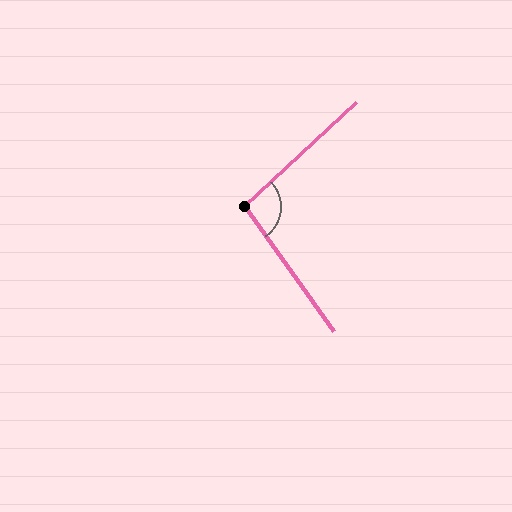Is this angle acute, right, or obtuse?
It is obtuse.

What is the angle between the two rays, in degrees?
Approximately 98 degrees.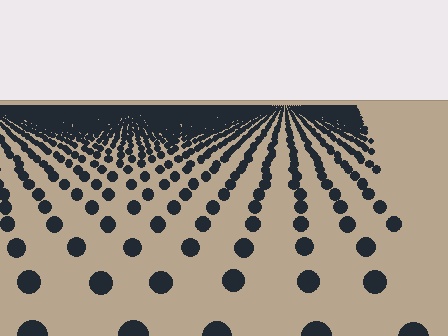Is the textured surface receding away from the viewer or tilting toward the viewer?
The surface is receding away from the viewer. Texture elements get smaller and denser toward the top.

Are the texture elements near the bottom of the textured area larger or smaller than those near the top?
Larger. Near the bottom, elements are closer to the viewer and appear at a bigger on-screen size.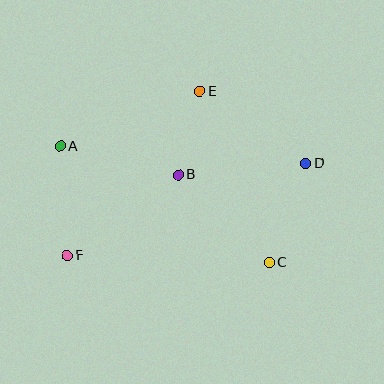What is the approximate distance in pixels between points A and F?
The distance between A and F is approximately 109 pixels.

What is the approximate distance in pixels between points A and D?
The distance between A and D is approximately 246 pixels.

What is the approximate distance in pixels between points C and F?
The distance between C and F is approximately 202 pixels.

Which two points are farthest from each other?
Points D and F are farthest from each other.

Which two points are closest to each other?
Points B and E are closest to each other.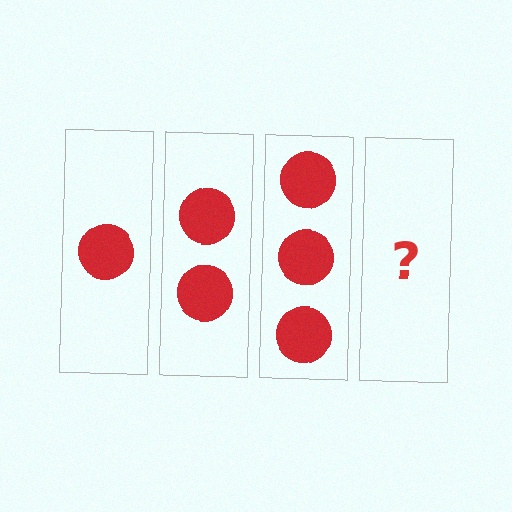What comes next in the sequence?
The next element should be 4 circles.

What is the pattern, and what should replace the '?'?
The pattern is that each step adds one more circle. The '?' should be 4 circles.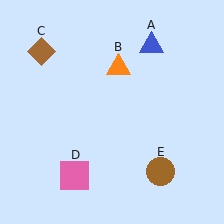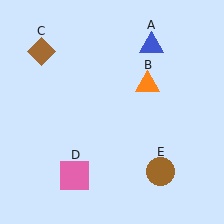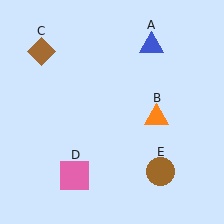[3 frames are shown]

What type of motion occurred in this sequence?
The orange triangle (object B) rotated clockwise around the center of the scene.